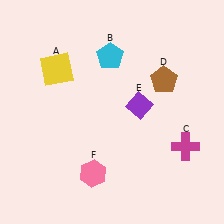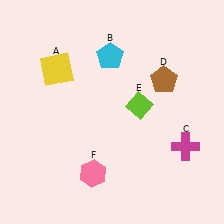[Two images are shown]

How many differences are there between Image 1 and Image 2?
There is 1 difference between the two images.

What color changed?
The diamond (E) changed from purple in Image 1 to lime in Image 2.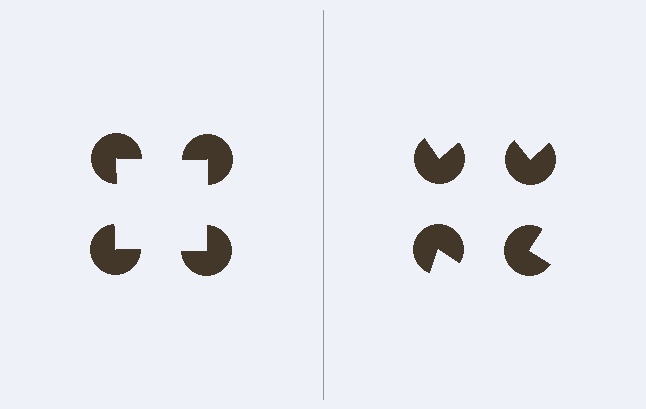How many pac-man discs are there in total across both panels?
8 — 4 on each side.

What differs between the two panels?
The pac-man discs are positioned identically on both sides; only the wedge orientations differ. On the left they align to a square; on the right they are misaligned.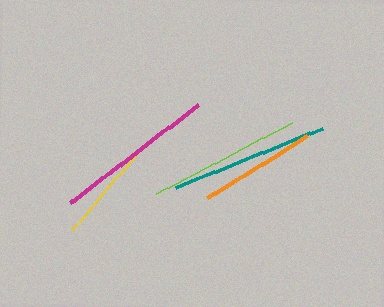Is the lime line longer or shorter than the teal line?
The teal line is longer than the lime line.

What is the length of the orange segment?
The orange segment is approximately 118 pixels long.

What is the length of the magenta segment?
The magenta segment is approximately 161 pixels long.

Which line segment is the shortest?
The yellow line is the shortest at approximately 103 pixels.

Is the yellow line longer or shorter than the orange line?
The orange line is longer than the yellow line.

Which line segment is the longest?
The magenta line is the longest at approximately 161 pixels.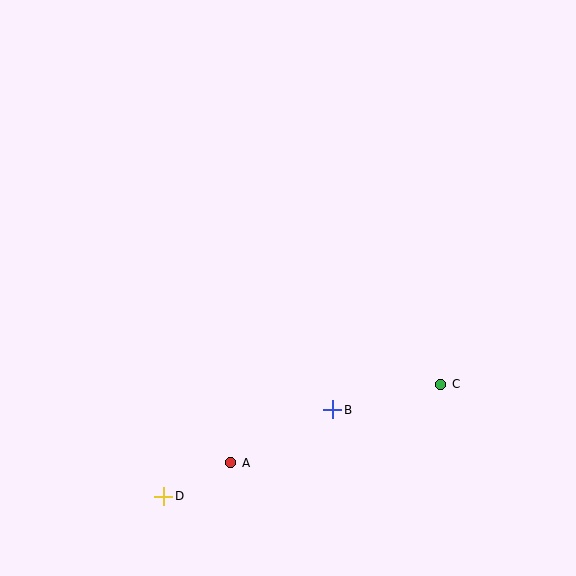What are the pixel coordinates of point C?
Point C is at (441, 384).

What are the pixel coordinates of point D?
Point D is at (164, 496).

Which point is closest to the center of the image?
Point B at (333, 410) is closest to the center.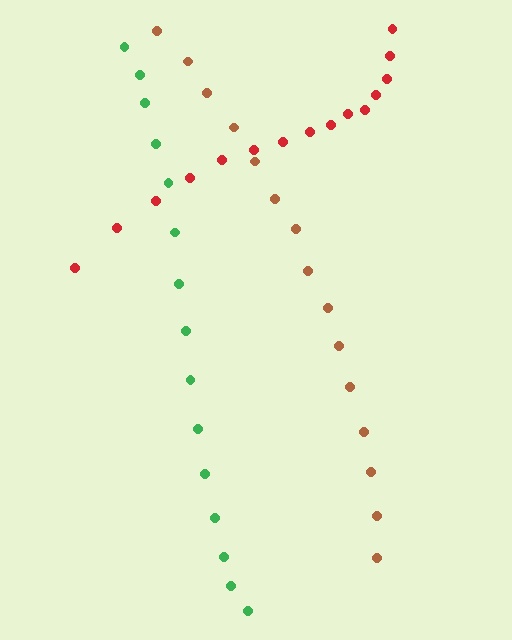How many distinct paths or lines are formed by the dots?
There are 3 distinct paths.